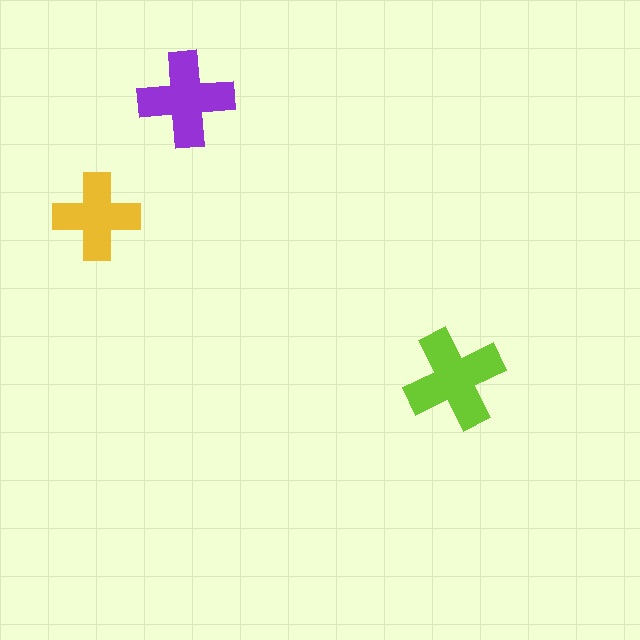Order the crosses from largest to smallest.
the lime one, the purple one, the yellow one.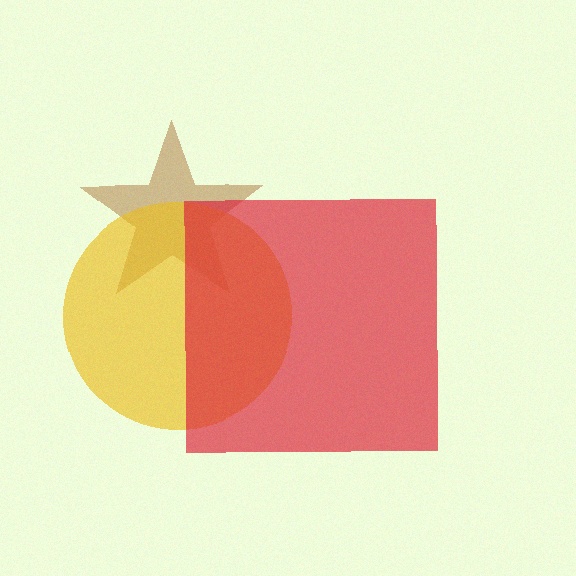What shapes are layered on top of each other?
The layered shapes are: a brown star, a yellow circle, a red square.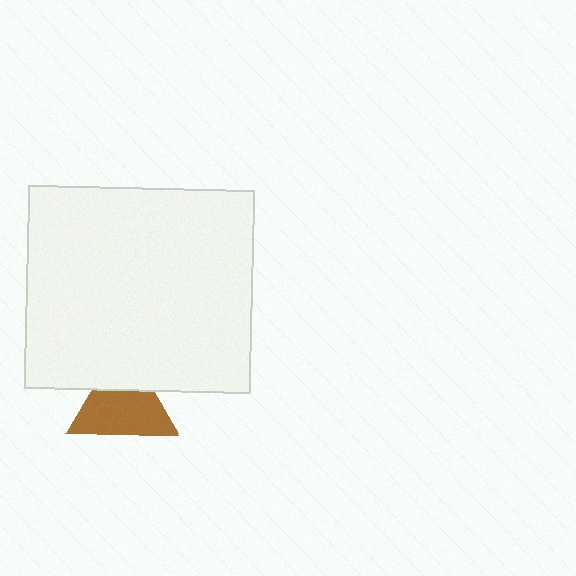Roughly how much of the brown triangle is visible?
Most of it is visible (roughly 69%).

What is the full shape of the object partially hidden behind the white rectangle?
The partially hidden object is a brown triangle.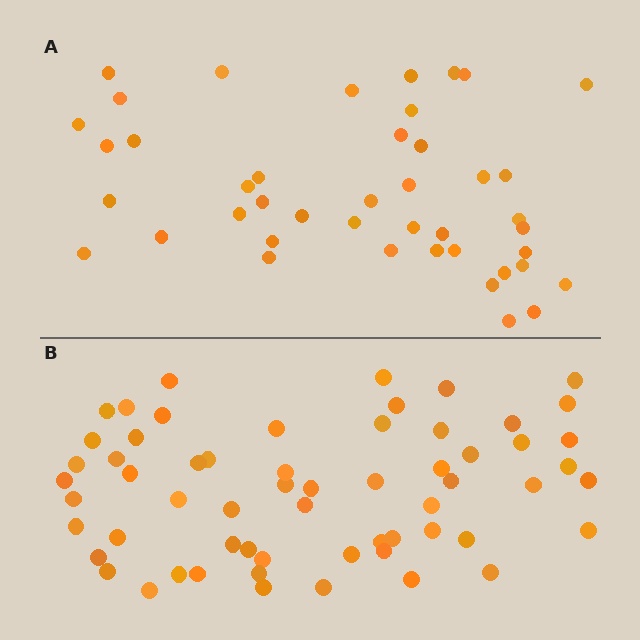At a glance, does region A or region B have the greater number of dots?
Region B (the bottom region) has more dots.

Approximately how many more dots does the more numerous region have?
Region B has approximately 15 more dots than region A.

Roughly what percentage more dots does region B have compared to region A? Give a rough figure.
About 40% more.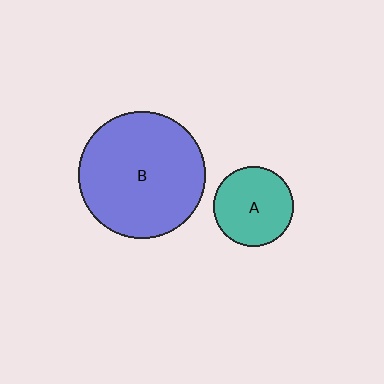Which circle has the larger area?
Circle B (blue).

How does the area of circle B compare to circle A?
Approximately 2.5 times.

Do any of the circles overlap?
No, none of the circles overlap.